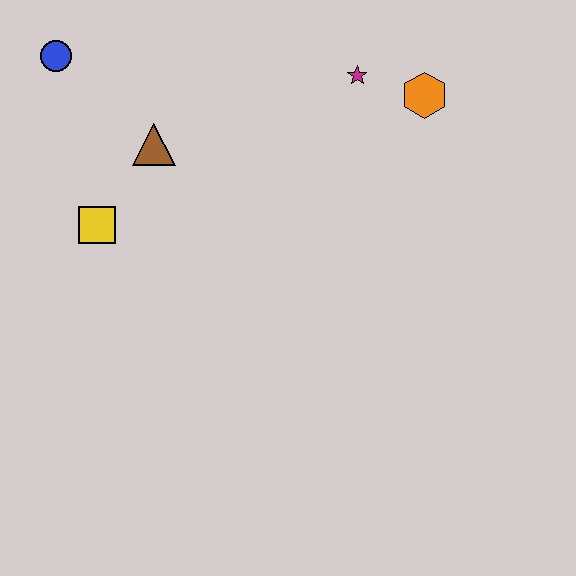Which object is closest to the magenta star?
The orange hexagon is closest to the magenta star.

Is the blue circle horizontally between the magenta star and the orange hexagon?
No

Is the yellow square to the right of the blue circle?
Yes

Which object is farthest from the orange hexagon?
The blue circle is farthest from the orange hexagon.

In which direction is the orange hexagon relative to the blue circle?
The orange hexagon is to the right of the blue circle.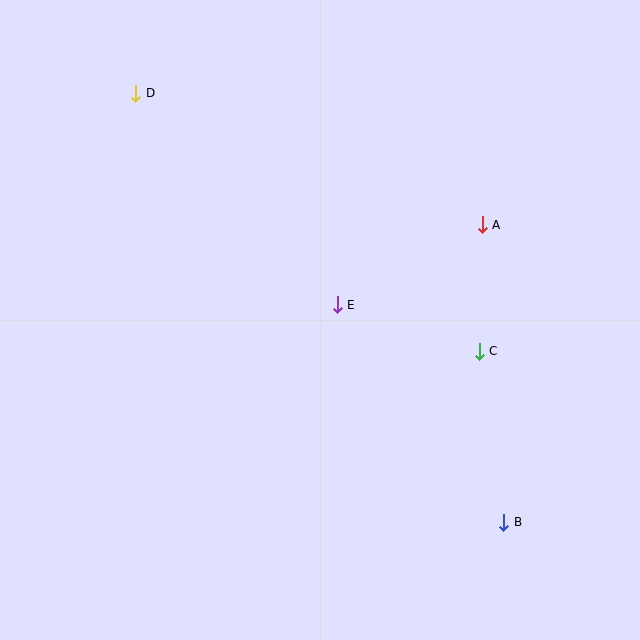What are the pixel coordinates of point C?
Point C is at (479, 351).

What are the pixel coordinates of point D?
Point D is at (136, 93).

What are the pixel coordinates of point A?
Point A is at (482, 225).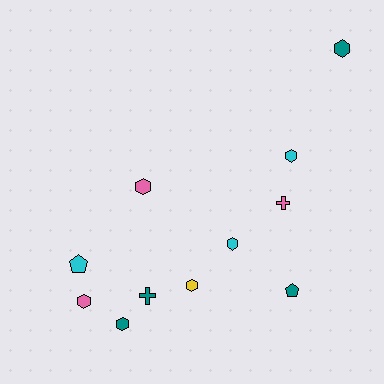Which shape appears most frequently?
Hexagon, with 7 objects.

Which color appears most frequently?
Teal, with 4 objects.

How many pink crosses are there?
There is 1 pink cross.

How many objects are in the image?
There are 11 objects.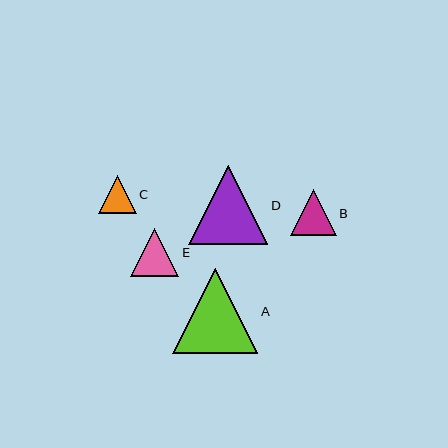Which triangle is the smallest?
Triangle C is the smallest with a size of approximately 38 pixels.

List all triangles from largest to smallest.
From largest to smallest: A, D, E, B, C.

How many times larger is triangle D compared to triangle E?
Triangle D is approximately 1.6 times the size of triangle E.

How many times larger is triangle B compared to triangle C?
Triangle B is approximately 1.2 times the size of triangle C.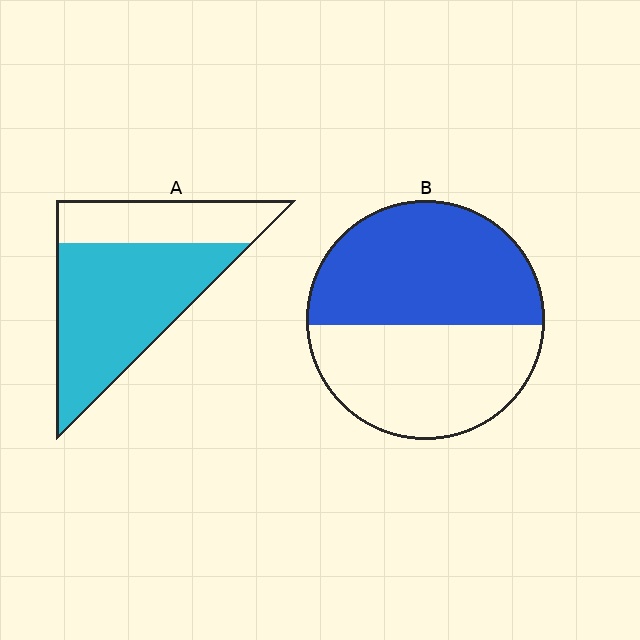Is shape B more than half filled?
Roughly half.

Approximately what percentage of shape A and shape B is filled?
A is approximately 65% and B is approximately 55%.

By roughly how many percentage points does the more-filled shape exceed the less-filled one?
By roughly 15 percentage points (A over B).